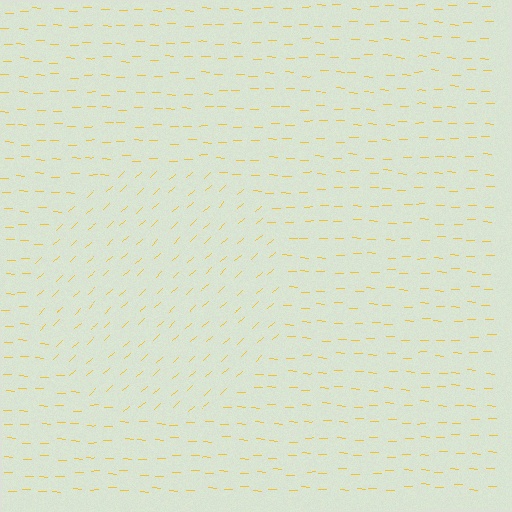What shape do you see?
I see a circle.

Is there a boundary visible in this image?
Yes, there is a texture boundary formed by a change in line orientation.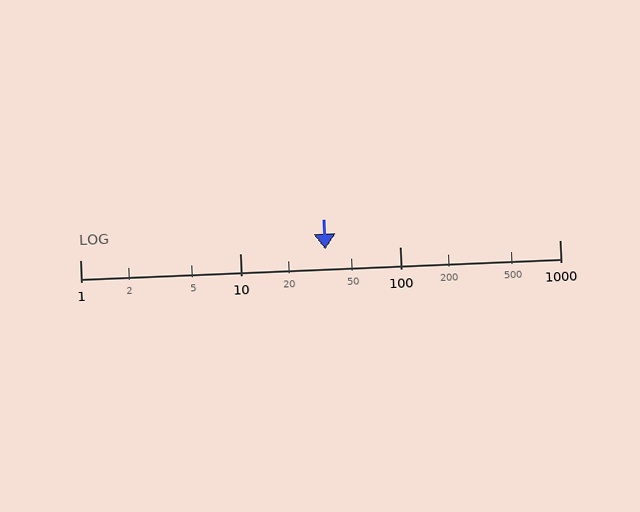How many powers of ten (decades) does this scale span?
The scale spans 3 decades, from 1 to 1000.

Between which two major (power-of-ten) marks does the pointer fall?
The pointer is between 10 and 100.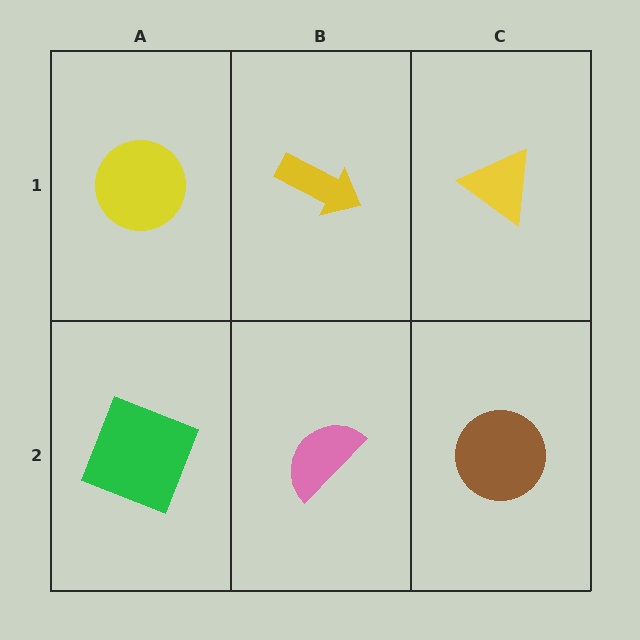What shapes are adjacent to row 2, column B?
A yellow arrow (row 1, column B), a green square (row 2, column A), a brown circle (row 2, column C).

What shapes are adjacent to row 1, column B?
A pink semicircle (row 2, column B), a yellow circle (row 1, column A), a yellow triangle (row 1, column C).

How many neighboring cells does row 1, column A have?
2.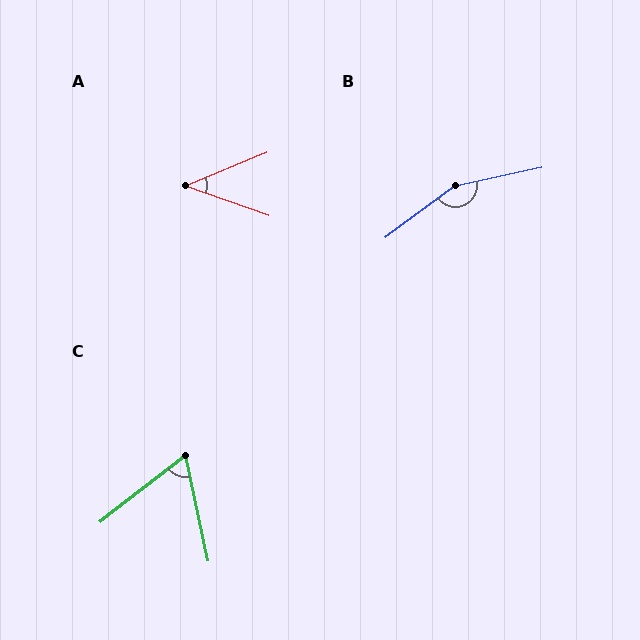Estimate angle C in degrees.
Approximately 64 degrees.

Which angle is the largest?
B, at approximately 155 degrees.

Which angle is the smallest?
A, at approximately 42 degrees.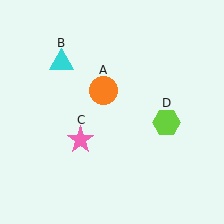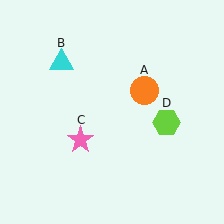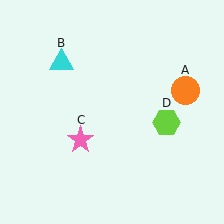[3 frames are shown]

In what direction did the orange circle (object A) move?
The orange circle (object A) moved right.